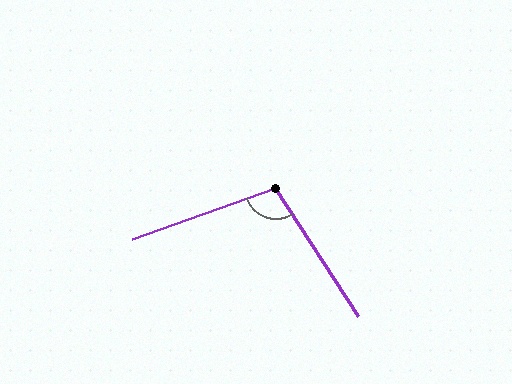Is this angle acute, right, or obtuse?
It is obtuse.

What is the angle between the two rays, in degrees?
Approximately 103 degrees.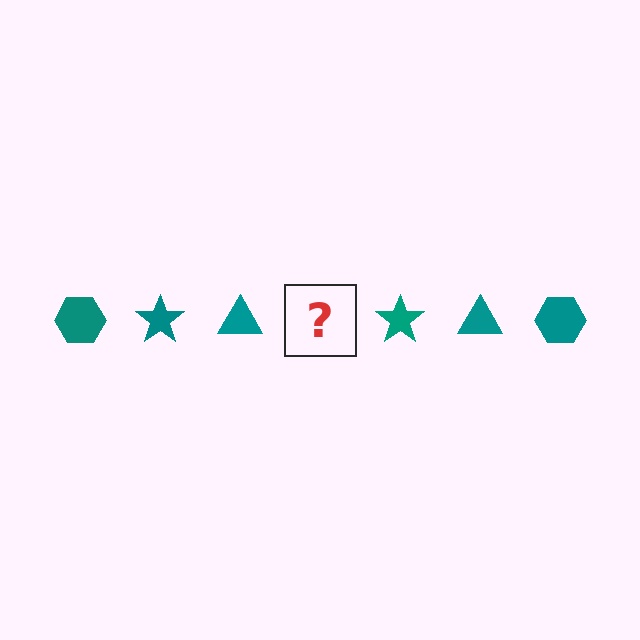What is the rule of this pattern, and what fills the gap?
The rule is that the pattern cycles through hexagon, star, triangle shapes in teal. The gap should be filled with a teal hexagon.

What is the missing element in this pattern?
The missing element is a teal hexagon.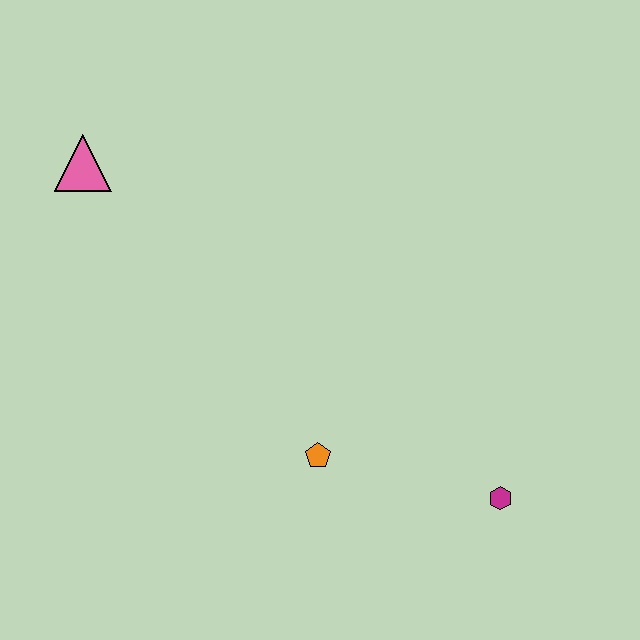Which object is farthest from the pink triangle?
The magenta hexagon is farthest from the pink triangle.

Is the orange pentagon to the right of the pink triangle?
Yes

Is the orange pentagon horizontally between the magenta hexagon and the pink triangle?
Yes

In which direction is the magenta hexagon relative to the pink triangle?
The magenta hexagon is to the right of the pink triangle.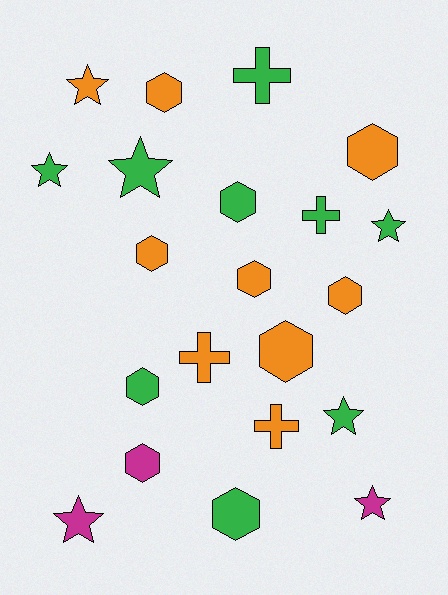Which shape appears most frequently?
Hexagon, with 10 objects.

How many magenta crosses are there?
There are no magenta crosses.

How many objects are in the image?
There are 21 objects.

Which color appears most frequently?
Orange, with 9 objects.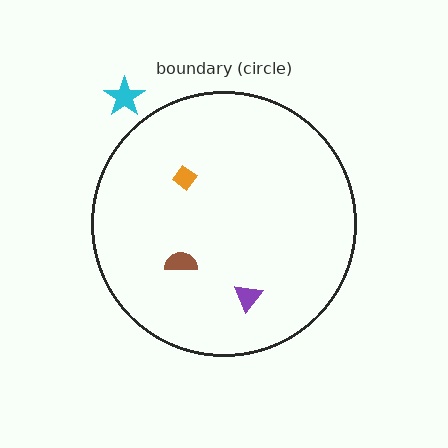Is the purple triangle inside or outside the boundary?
Inside.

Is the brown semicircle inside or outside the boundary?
Inside.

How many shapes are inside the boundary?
3 inside, 1 outside.